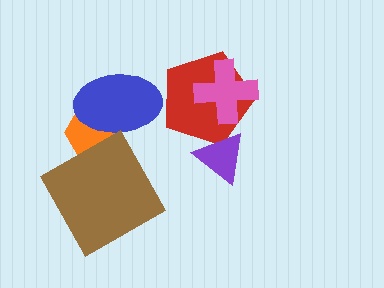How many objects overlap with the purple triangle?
1 object overlaps with the purple triangle.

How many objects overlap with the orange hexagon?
2 objects overlap with the orange hexagon.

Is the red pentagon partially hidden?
Yes, it is partially covered by another shape.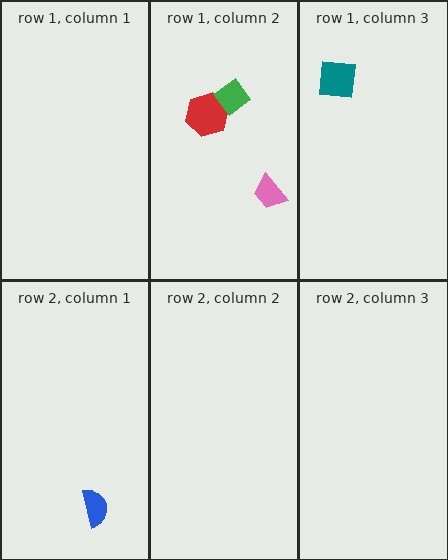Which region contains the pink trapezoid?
The row 1, column 2 region.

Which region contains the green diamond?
The row 1, column 2 region.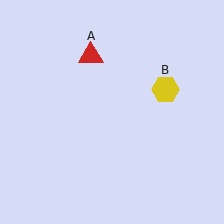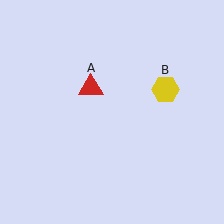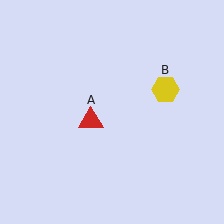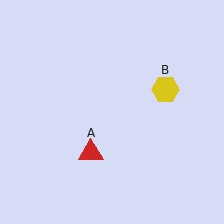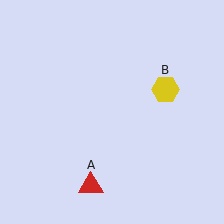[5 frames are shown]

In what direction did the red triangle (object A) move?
The red triangle (object A) moved down.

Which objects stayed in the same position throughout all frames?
Yellow hexagon (object B) remained stationary.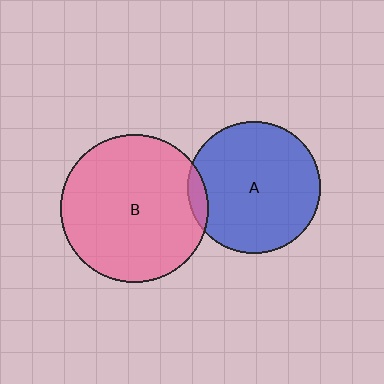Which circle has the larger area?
Circle B (pink).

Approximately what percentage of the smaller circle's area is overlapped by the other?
Approximately 5%.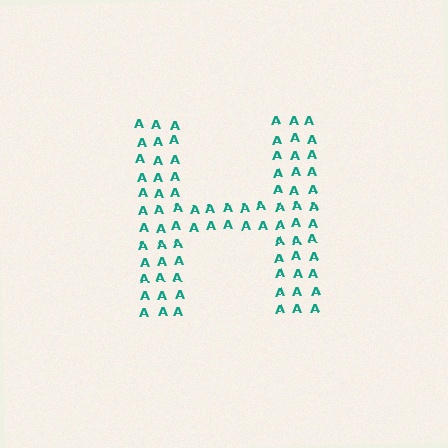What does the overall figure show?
The overall figure shows the letter H.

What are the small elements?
The small elements are letter A's.